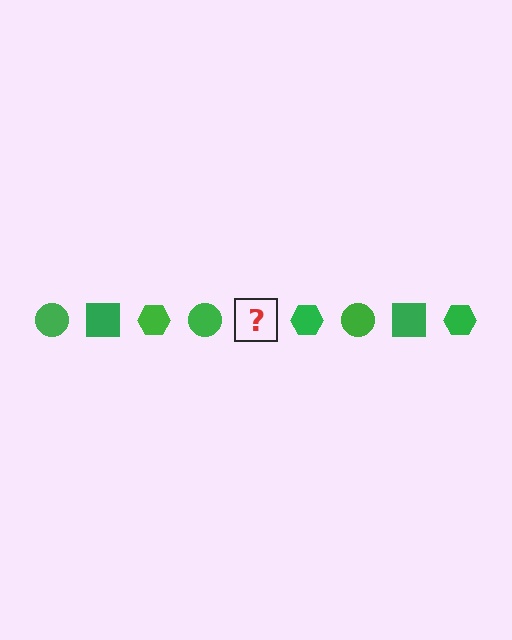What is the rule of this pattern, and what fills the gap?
The rule is that the pattern cycles through circle, square, hexagon shapes in green. The gap should be filled with a green square.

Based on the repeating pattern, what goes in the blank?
The blank should be a green square.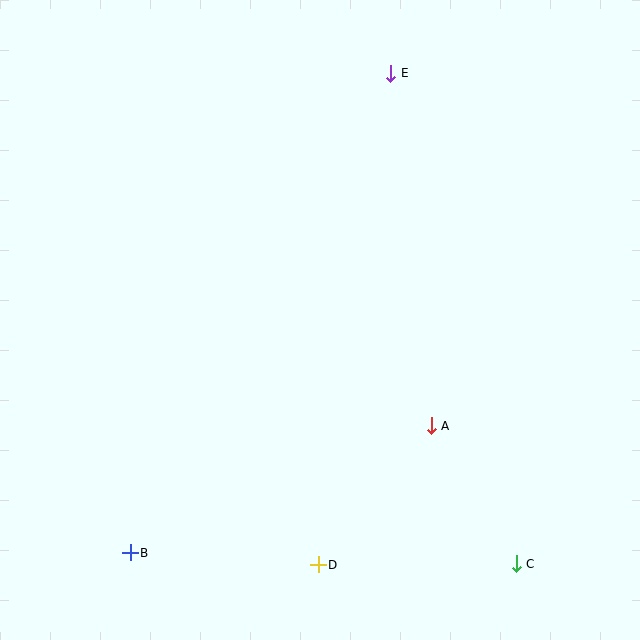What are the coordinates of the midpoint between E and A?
The midpoint between E and A is at (411, 250).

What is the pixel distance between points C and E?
The distance between C and E is 506 pixels.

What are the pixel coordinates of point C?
Point C is at (516, 564).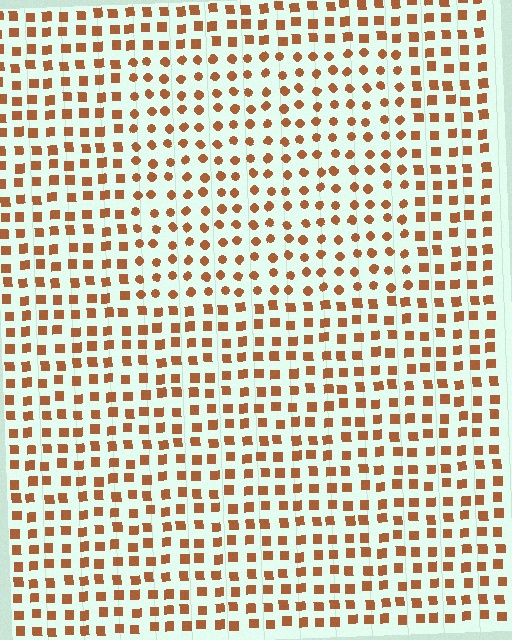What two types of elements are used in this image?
The image uses circles inside the rectangle region and squares outside it.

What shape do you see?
I see a rectangle.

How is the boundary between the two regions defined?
The boundary is defined by a change in element shape: circles inside vs. squares outside. All elements share the same color and spacing.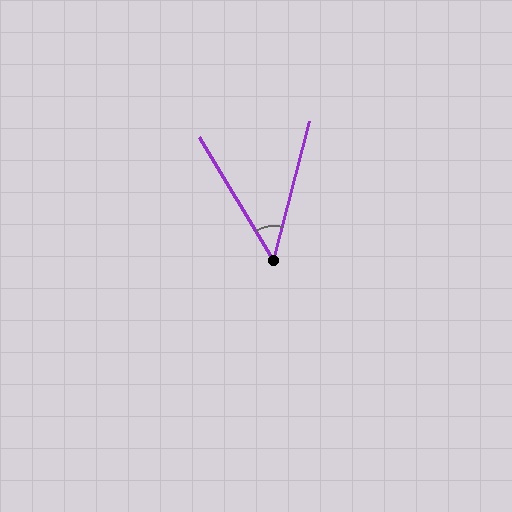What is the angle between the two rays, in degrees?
Approximately 45 degrees.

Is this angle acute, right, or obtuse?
It is acute.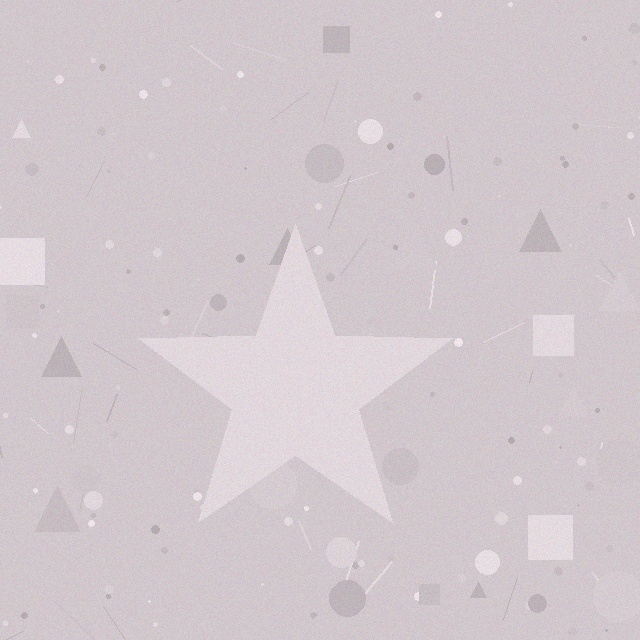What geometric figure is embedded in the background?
A star is embedded in the background.